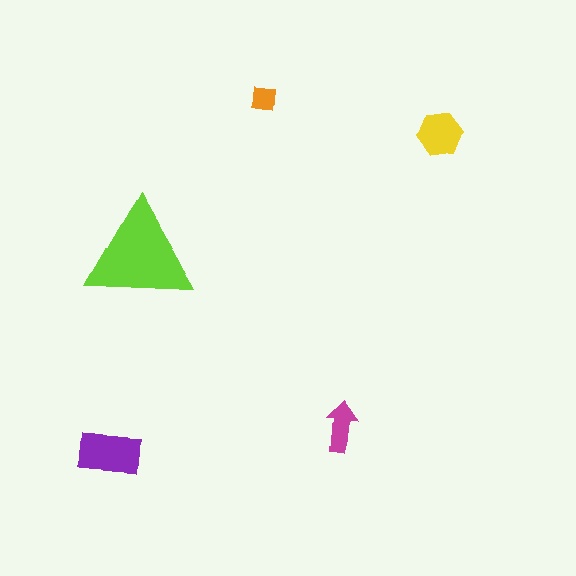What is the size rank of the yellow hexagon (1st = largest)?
3rd.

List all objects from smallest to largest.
The orange square, the magenta arrow, the yellow hexagon, the purple rectangle, the lime triangle.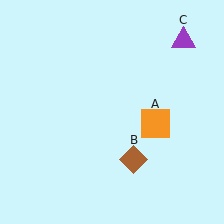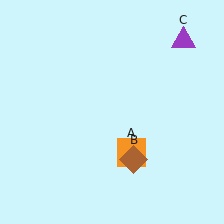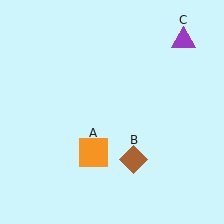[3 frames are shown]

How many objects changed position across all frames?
1 object changed position: orange square (object A).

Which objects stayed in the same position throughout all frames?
Brown diamond (object B) and purple triangle (object C) remained stationary.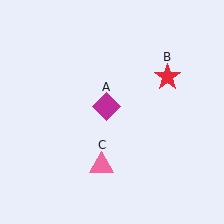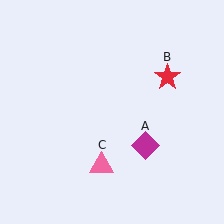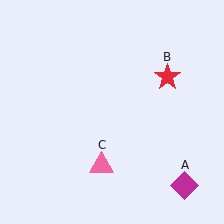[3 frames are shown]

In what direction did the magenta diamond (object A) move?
The magenta diamond (object A) moved down and to the right.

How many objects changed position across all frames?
1 object changed position: magenta diamond (object A).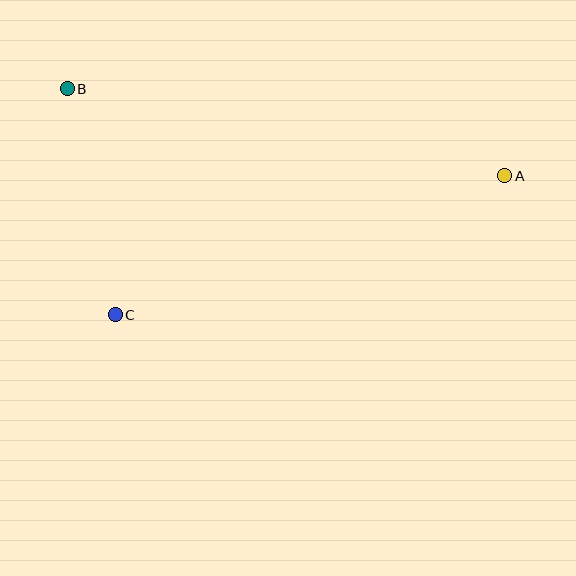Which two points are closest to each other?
Points B and C are closest to each other.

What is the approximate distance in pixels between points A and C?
The distance between A and C is approximately 414 pixels.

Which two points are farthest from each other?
Points A and B are farthest from each other.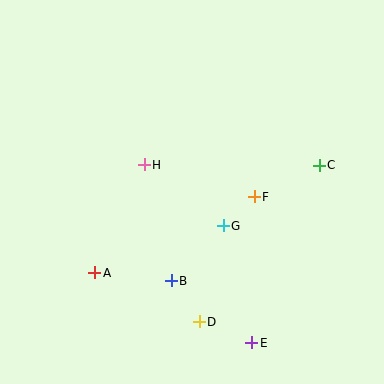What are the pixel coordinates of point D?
Point D is at (199, 322).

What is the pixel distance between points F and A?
The distance between F and A is 177 pixels.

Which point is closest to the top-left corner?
Point H is closest to the top-left corner.